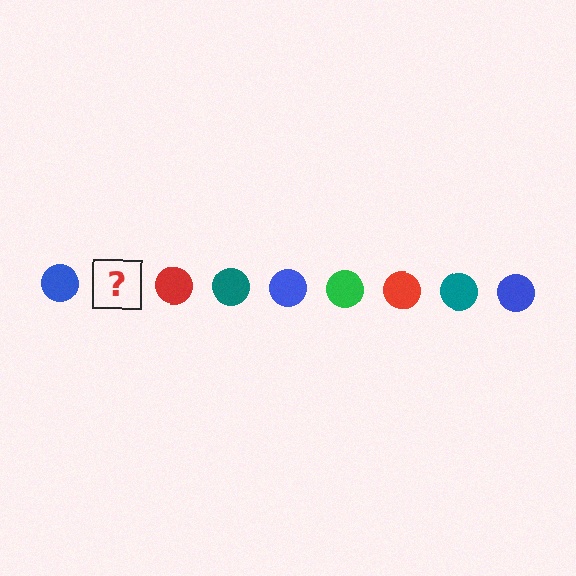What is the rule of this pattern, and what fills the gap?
The rule is that the pattern cycles through blue, green, red, teal circles. The gap should be filled with a green circle.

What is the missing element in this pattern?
The missing element is a green circle.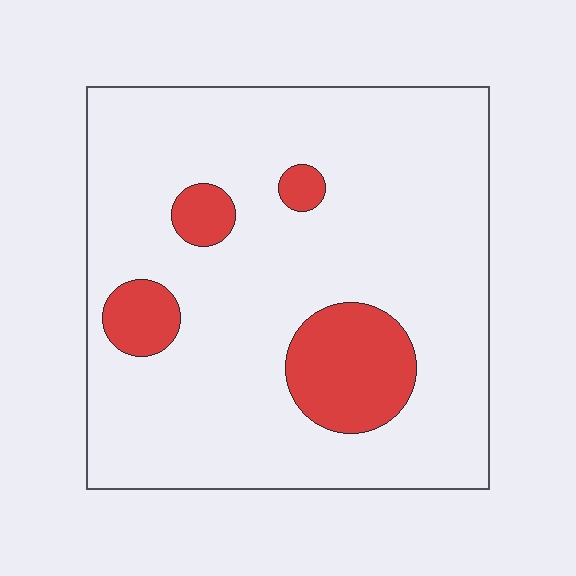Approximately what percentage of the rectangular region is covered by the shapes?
Approximately 15%.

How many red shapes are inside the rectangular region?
4.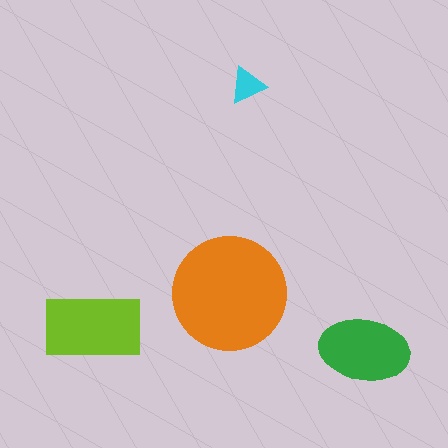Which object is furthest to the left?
The lime rectangle is leftmost.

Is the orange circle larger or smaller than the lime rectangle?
Larger.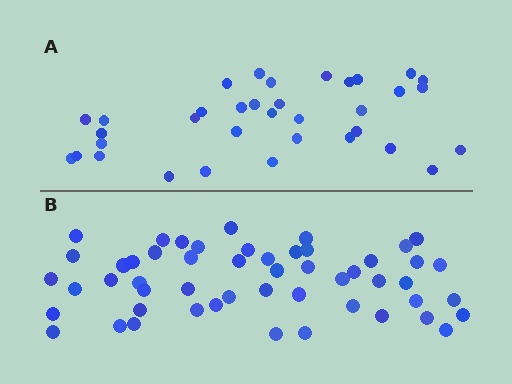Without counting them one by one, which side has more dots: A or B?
Region B (the bottom region) has more dots.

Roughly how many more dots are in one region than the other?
Region B has approximately 15 more dots than region A.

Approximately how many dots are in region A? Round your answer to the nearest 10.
About 40 dots. (The exact count is 35, which rounds to 40.)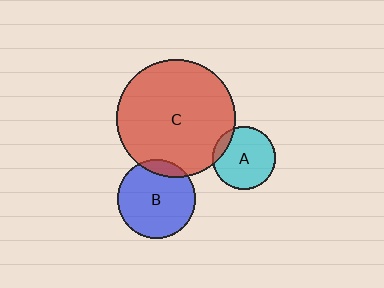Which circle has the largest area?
Circle C (red).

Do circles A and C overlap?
Yes.